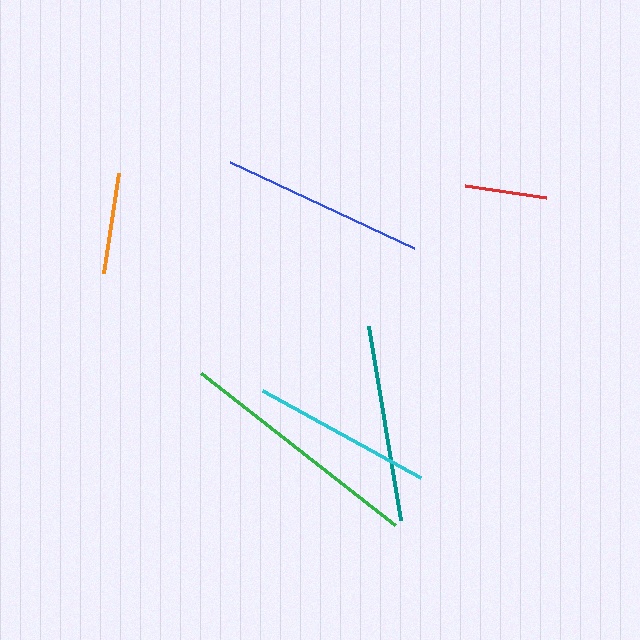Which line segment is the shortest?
The red line is the shortest at approximately 81 pixels.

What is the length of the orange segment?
The orange segment is approximately 101 pixels long.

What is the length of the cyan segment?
The cyan segment is approximately 180 pixels long.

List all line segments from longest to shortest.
From longest to shortest: green, blue, teal, cyan, orange, red.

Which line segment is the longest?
The green line is the longest at approximately 246 pixels.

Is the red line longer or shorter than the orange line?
The orange line is longer than the red line.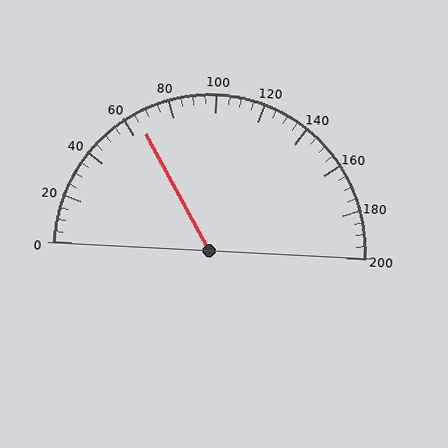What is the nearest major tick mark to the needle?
The nearest major tick mark is 60.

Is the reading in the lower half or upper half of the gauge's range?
The reading is in the lower half of the range (0 to 200).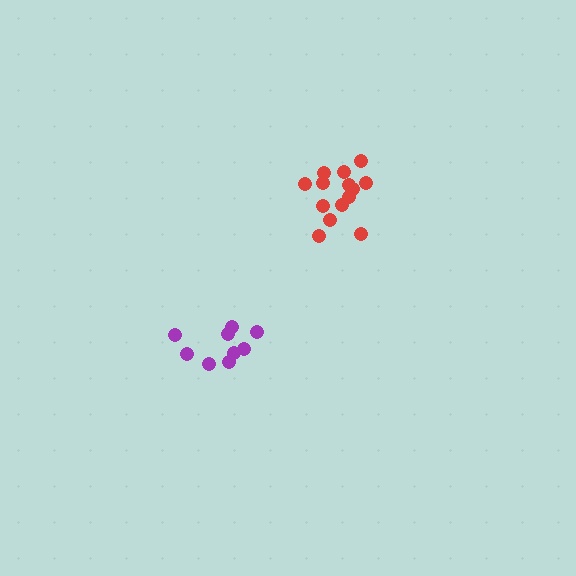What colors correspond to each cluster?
The clusters are colored: red, purple.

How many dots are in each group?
Group 1: 14 dots, Group 2: 9 dots (23 total).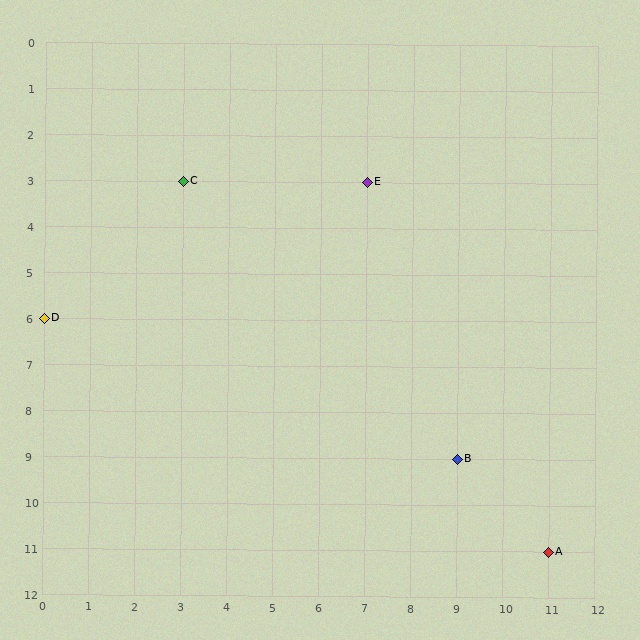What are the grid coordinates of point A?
Point A is at grid coordinates (11, 11).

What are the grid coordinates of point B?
Point B is at grid coordinates (9, 9).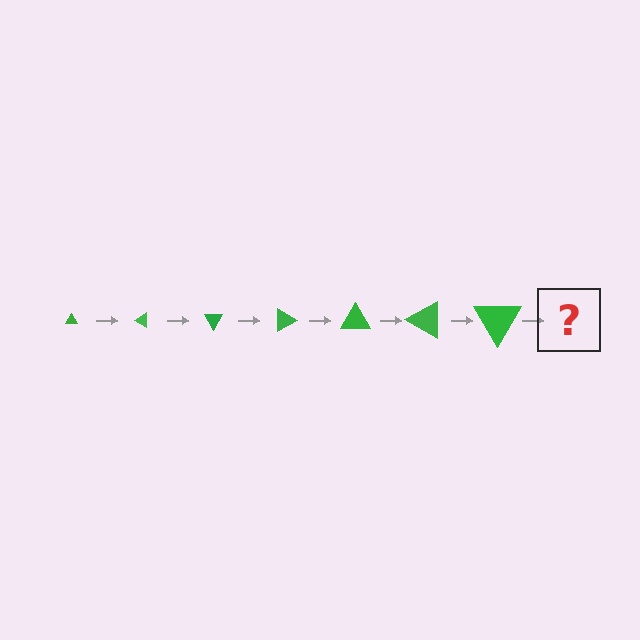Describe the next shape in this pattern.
It should be a triangle, larger than the previous one and rotated 210 degrees from the start.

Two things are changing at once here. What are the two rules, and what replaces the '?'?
The two rules are that the triangle grows larger each step and it rotates 30 degrees each step. The '?' should be a triangle, larger than the previous one and rotated 210 degrees from the start.